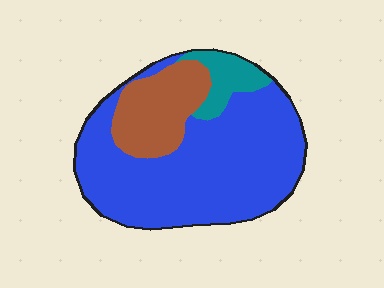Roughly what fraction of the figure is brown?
Brown covers around 20% of the figure.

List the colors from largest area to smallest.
From largest to smallest: blue, brown, teal.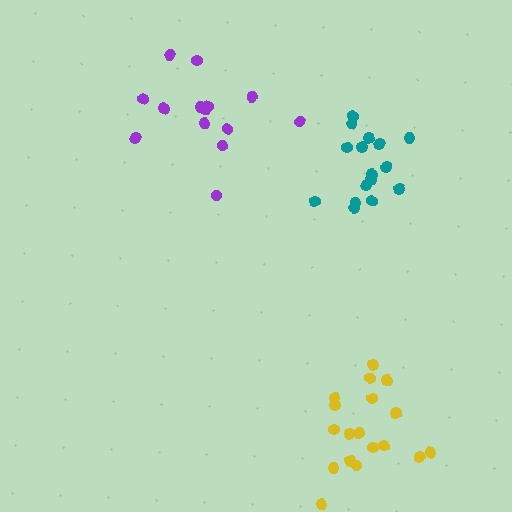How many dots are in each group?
Group 1: 18 dots, Group 2: 14 dots, Group 3: 16 dots (48 total).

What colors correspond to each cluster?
The clusters are colored: yellow, purple, teal.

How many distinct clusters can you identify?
There are 3 distinct clusters.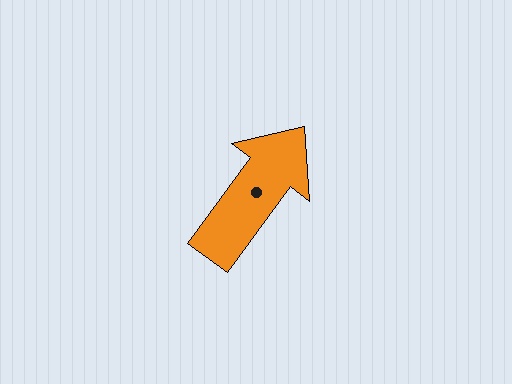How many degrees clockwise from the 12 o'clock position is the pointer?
Approximately 36 degrees.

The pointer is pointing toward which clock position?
Roughly 1 o'clock.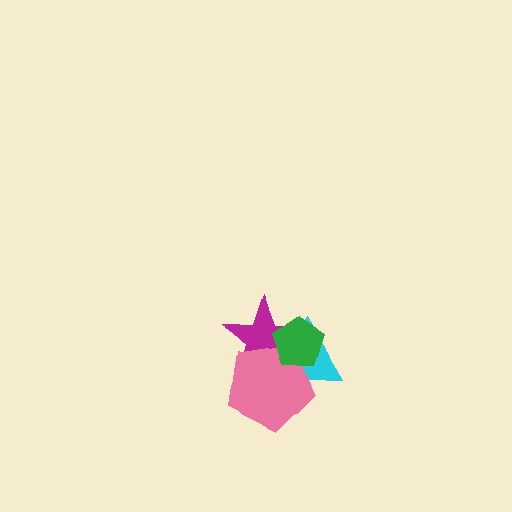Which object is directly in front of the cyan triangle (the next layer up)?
The magenta star is directly in front of the cyan triangle.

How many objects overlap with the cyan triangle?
3 objects overlap with the cyan triangle.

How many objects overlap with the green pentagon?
3 objects overlap with the green pentagon.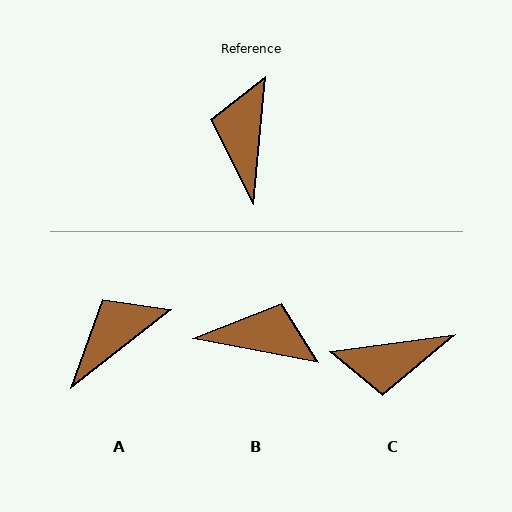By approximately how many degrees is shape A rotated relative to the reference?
Approximately 46 degrees clockwise.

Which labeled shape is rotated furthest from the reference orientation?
C, about 103 degrees away.